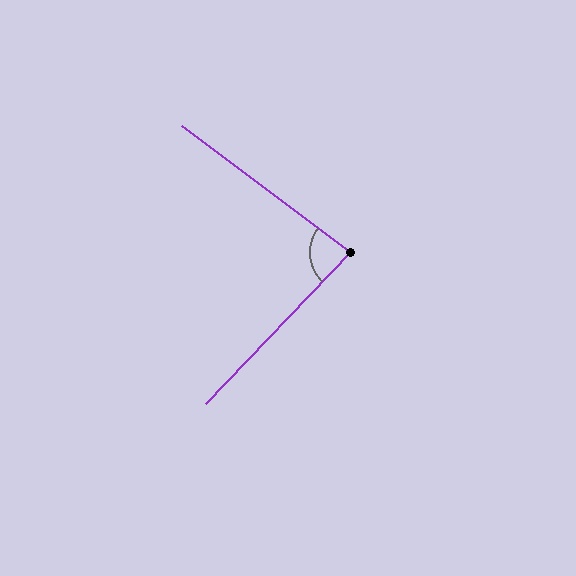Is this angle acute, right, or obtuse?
It is acute.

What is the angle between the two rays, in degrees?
Approximately 83 degrees.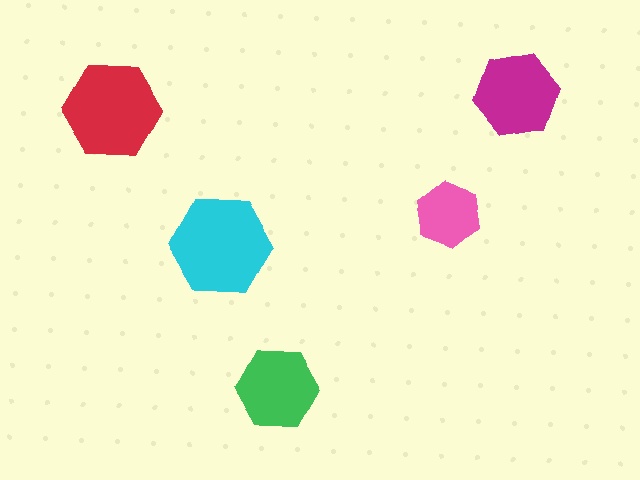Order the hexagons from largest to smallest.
the cyan one, the red one, the magenta one, the green one, the pink one.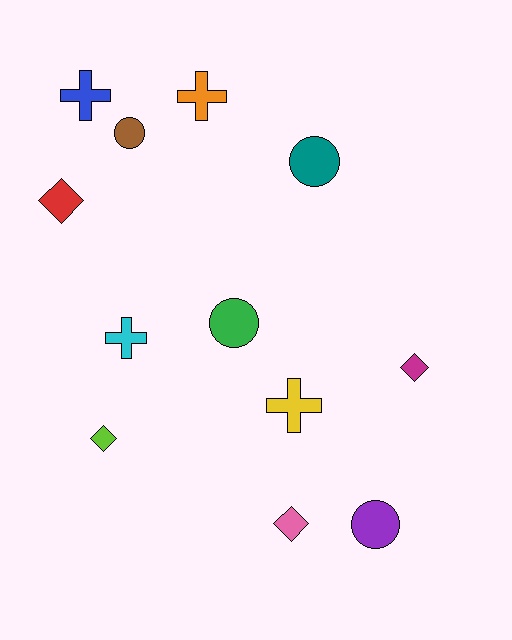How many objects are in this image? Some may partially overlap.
There are 12 objects.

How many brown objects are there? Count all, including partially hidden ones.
There is 1 brown object.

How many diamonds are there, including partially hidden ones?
There are 4 diamonds.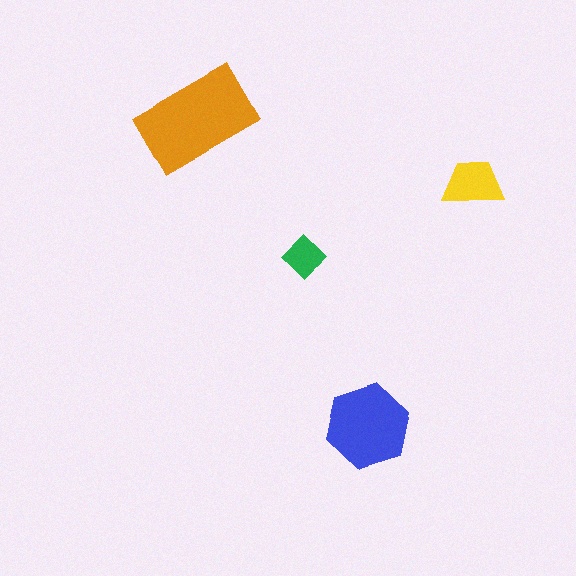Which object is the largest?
The orange rectangle.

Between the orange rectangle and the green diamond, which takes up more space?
The orange rectangle.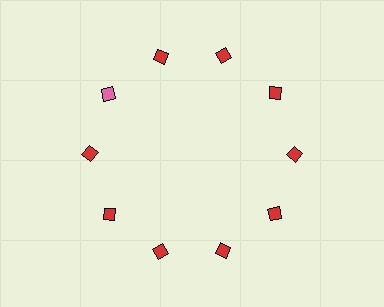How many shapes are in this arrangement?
There are 10 shapes arranged in a ring pattern.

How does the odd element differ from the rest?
It has a different color: pink instead of red.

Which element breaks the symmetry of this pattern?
The pink diamond at roughly the 10 o'clock position breaks the symmetry. All other shapes are red diamonds.